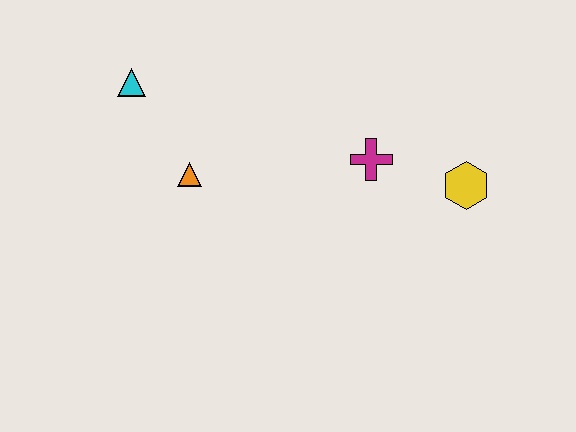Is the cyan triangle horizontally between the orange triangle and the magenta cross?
No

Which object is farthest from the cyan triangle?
The yellow hexagon is farthest from the cyan triangle.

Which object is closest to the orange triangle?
The cyan triangle is closest to the orange triangle.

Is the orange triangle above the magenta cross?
No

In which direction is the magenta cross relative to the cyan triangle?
The magenta cross is to the right of the cyan triangle.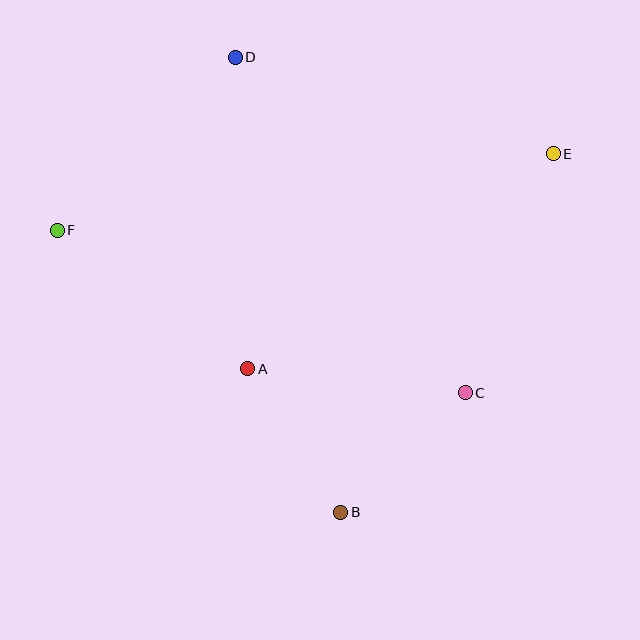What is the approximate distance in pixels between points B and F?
The distance between B and F is approximately 400 pixels.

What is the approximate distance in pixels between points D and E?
The distance between D and E is approximately 332 pixels.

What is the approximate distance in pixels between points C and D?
The distance between C and D is approximately 407 pixels.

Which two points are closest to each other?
Points A and B are closest to each other.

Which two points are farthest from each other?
Points E and F are farthest from each other.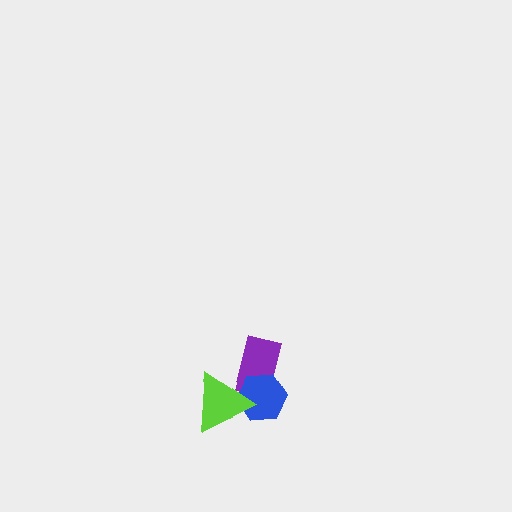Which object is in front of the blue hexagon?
The lime triangle is in front of the blue hexagon.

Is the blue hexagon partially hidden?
Yes, it is partially covered by another shape.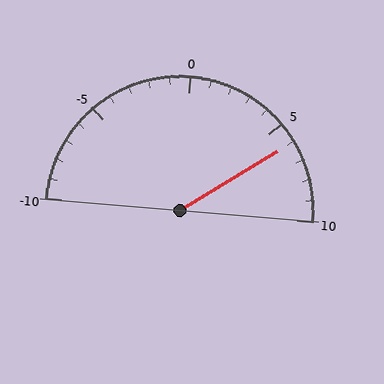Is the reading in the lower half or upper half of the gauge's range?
The reading is in the upper half of the range (-10 to 10).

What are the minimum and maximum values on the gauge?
The gauge ranges from -10 to 10.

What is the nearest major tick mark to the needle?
The nearest major tick mark is 5.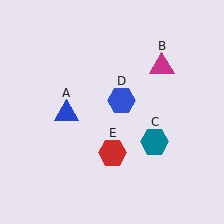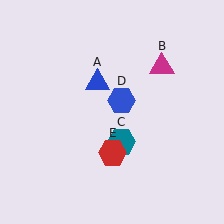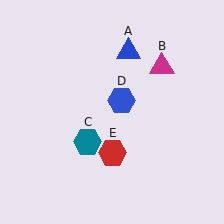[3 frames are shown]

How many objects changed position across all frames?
2 objects changed position: blue triangle (object A), teal hexagon (object C).